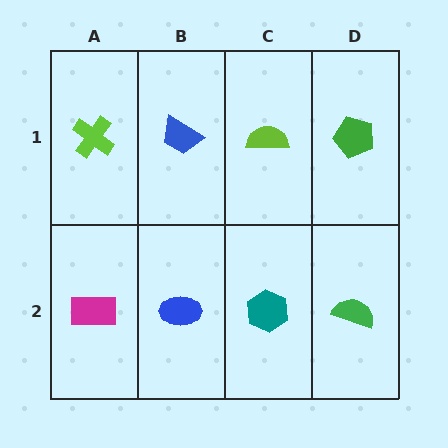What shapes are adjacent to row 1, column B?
A blue ellipse (row 2, column B), a lime cross (row 1, column A), a lime semicircle (row 1, column C).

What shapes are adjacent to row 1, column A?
A magenta rectangle (row 2, column A), a blue trapezoid (row 1, column B).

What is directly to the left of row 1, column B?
A lime cross.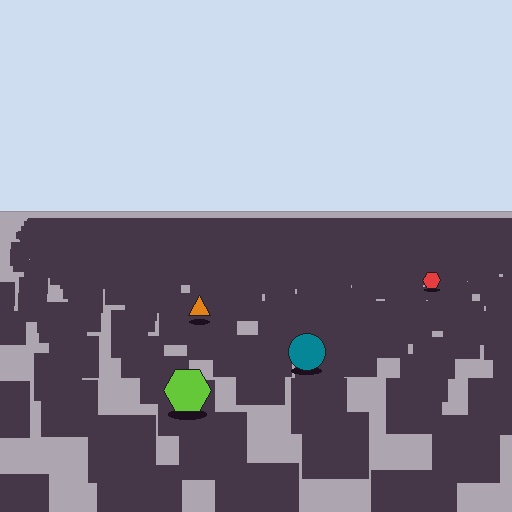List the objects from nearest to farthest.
From nearest to farthest: the lime hexagon, the teal circle, the orange triangle, the red hexagon.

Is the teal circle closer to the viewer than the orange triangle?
Yes. The teal circle is closer — you can tell from the texture gradient: the ground texture is coarser near it.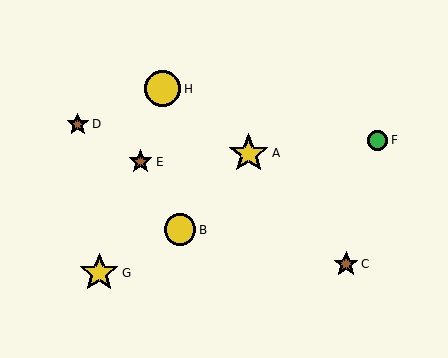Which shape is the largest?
The yellow star (labeled A) is the largest.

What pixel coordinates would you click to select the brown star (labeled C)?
Click at (346, 264) to select the brown star C.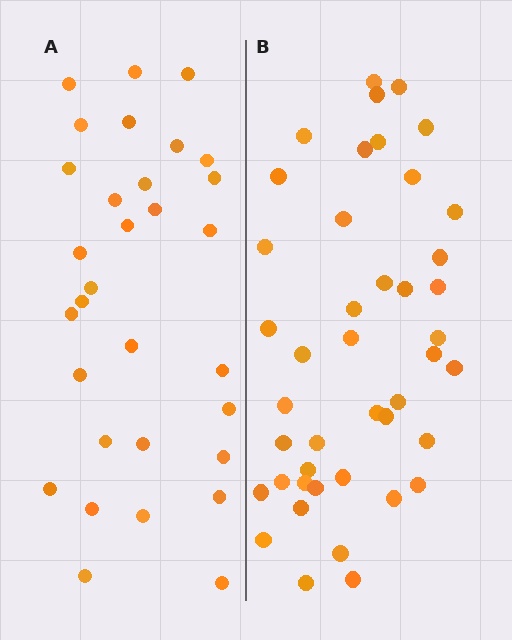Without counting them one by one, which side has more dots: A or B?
Region B (the right region) has more dots.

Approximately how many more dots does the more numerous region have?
Region B has roughly 12 or so more dots than region A.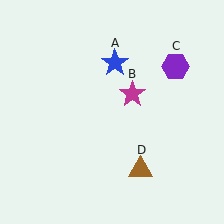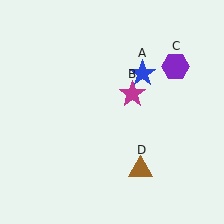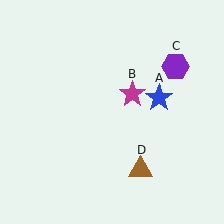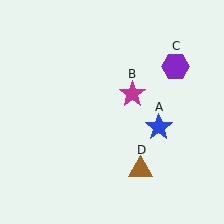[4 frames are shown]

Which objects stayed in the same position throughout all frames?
Magenta star (object B) and purple hexagon (object C) and brown triangle (object D) remained stationary.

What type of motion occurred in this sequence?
The blue star (object A) rotated clockwise around the center of the scene.